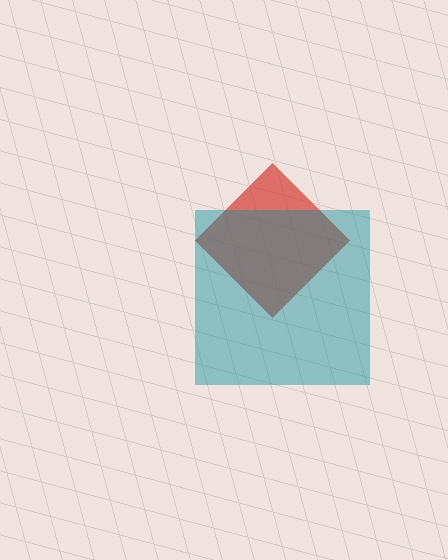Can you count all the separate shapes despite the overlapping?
Yes, there are 2 separate shapes.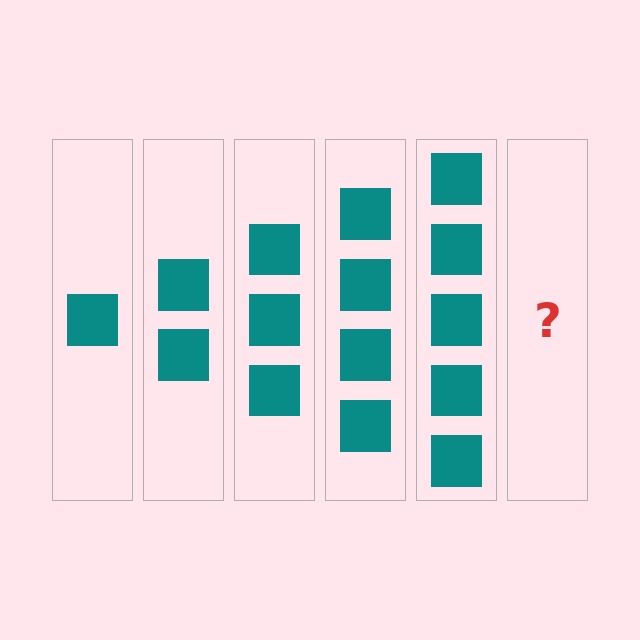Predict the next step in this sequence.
The next step is 6 squares.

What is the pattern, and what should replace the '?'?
The pattern is that each step adds one more square. The '?' should be 6 squares.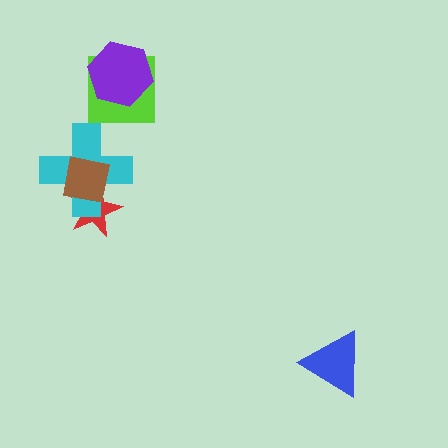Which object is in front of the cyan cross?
The brown square is in front of the cyan cross.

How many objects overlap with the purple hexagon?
1 object overlaps with the purple hexagon.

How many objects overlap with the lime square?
1 object overlaps with the lime square.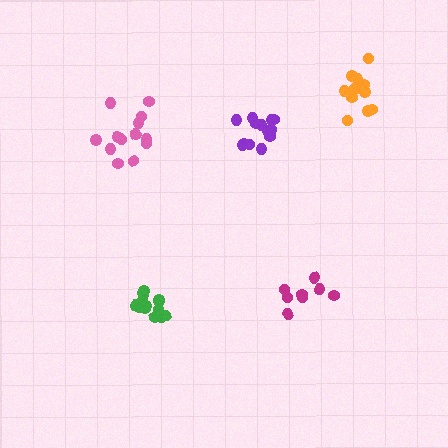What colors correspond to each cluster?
The clusters are colored: pink, green, magenta, purple, orange.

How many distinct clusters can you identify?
There are 5 distinct clusters.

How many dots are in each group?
Group 1: 13 dots, Group 2: 14 dots, Group 3: 8 dots, Group 4: 13 dots, Group 5: 14 dots (62 total).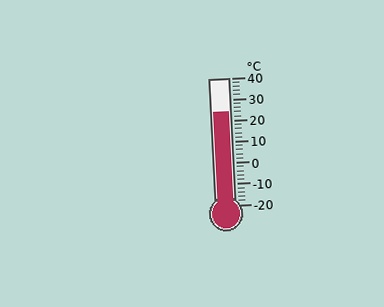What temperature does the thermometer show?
The thermometer shows approximately 24°C.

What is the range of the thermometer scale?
The thermometer scale ranges from -20°C to 40°C.